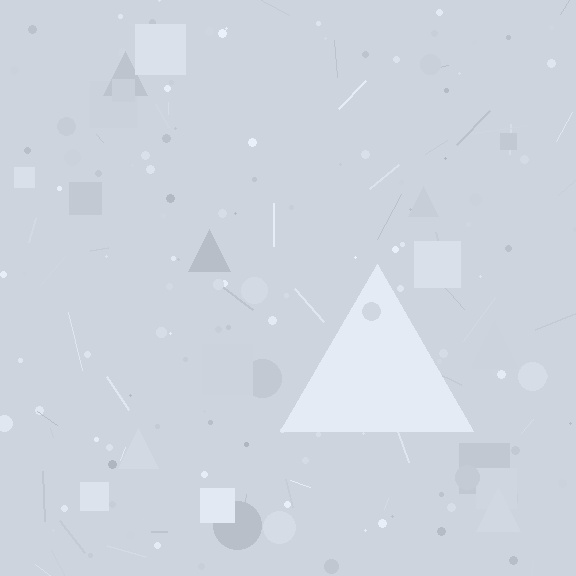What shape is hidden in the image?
A triangle is hidden in the image.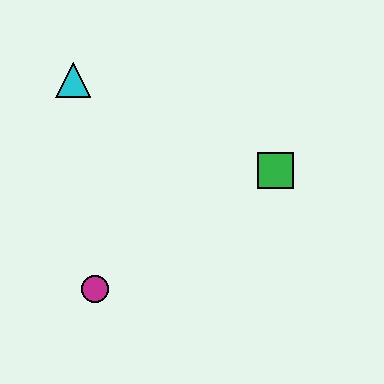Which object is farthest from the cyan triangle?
The green square is farthest from the cyan triangle.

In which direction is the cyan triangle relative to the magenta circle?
The cyan triangle is above the magenta circle.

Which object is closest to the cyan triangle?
The magenta circle is closest to the cyan triangle.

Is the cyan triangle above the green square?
Yes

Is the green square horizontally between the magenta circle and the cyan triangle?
No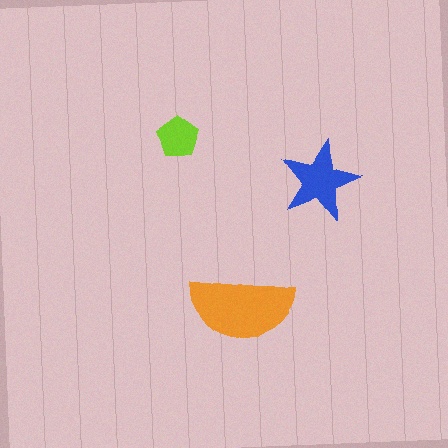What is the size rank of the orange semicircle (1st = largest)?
1st.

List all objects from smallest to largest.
The lime pentagon, the blue star, the orange semicircle.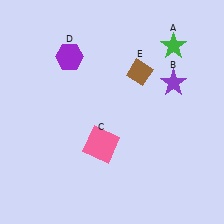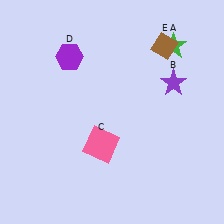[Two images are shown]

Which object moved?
The brown diamond (E) moved up.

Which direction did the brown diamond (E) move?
The brown diamond (E) moved up.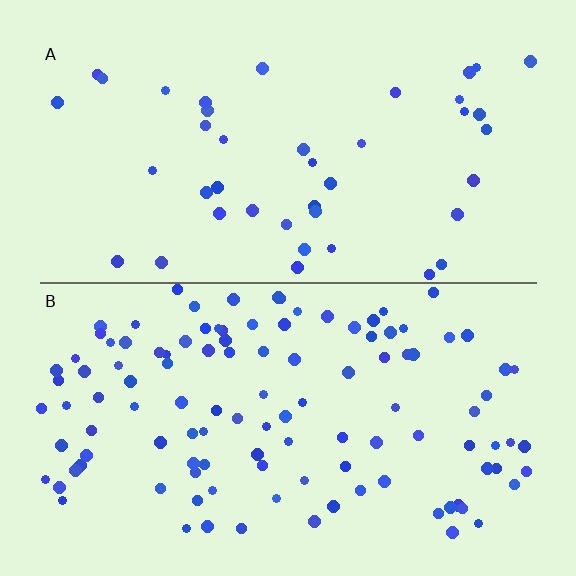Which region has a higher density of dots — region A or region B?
B (the bottom).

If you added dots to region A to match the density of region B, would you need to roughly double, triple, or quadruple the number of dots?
Approximately triple.